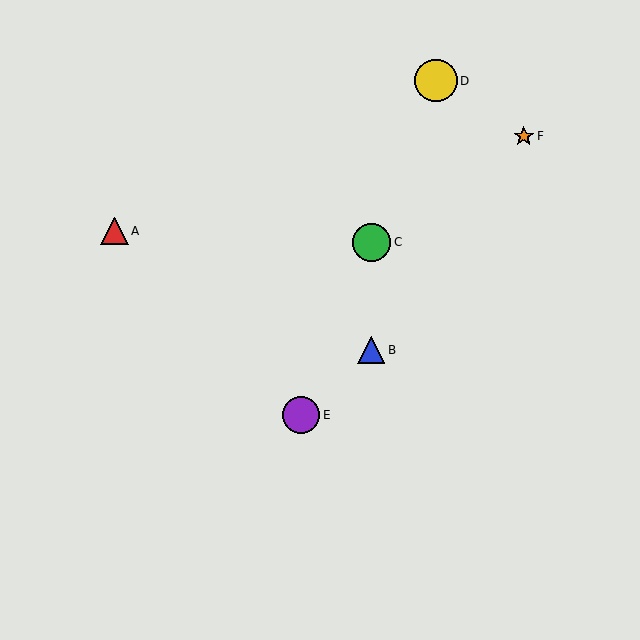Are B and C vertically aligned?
Yes, both are at x≈371.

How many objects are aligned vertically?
2 objects (B, C) are aligned vertically.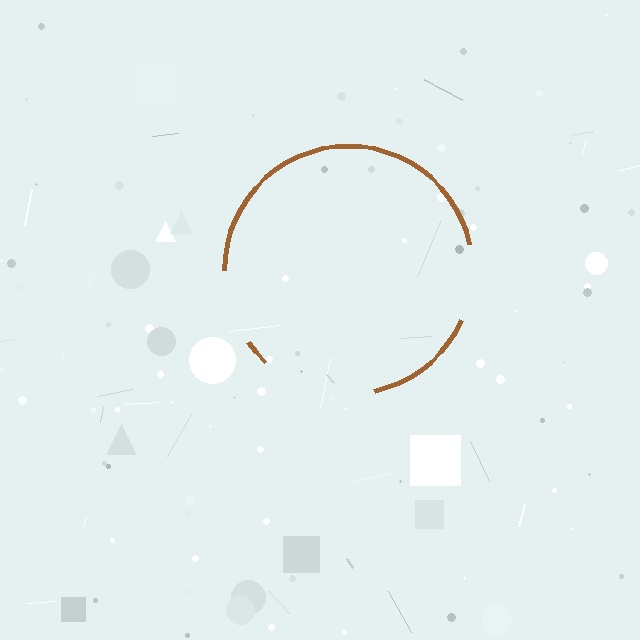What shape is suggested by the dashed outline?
The dashed outline suggests a circle.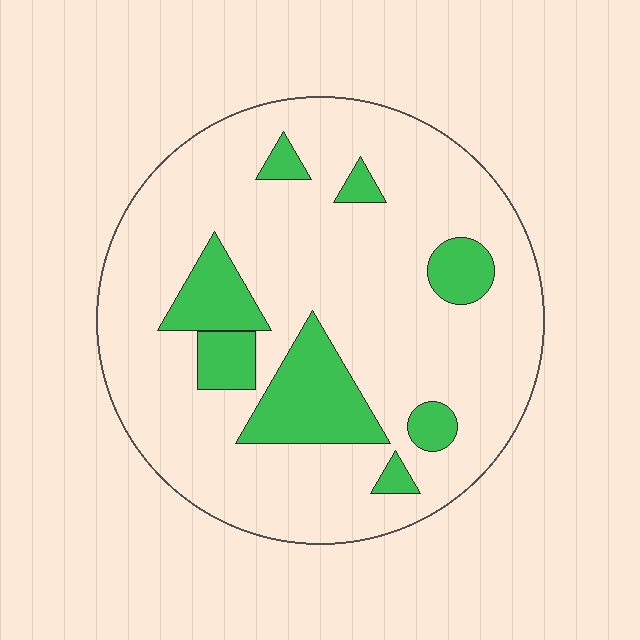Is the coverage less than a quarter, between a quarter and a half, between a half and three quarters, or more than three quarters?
Less than a quarter.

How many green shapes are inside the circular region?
8.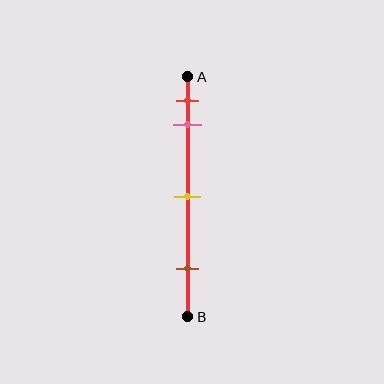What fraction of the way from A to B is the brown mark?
The brown mark is approximately 80% (0.8) of the way from A to B.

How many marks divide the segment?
There are 4 marks dividing the segment.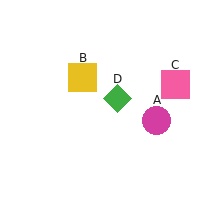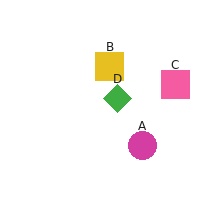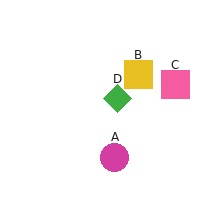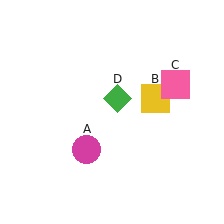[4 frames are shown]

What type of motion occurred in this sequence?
The magenta circle (object A), yellow square (object B) rotated clockwise around the center of the scene.